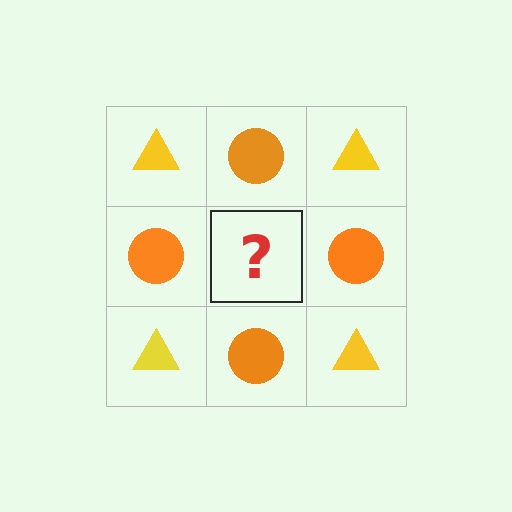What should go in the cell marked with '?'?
The missing cell should contain a yellow triangle.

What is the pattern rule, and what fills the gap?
The rule is that it alternates yellow triangle and orange circle in a checkerboard pattern. The gap should be filled with a yellow triangle.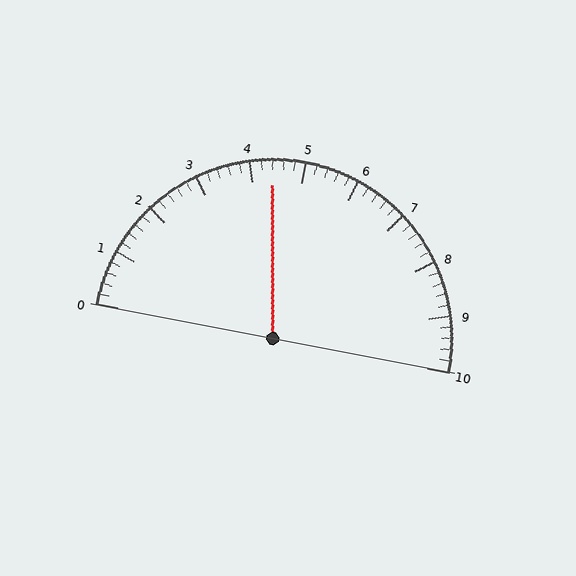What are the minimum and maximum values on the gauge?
The gauge ranges from 0 to 10.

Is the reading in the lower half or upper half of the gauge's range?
The reading is in the lower half of the range (0 to 10).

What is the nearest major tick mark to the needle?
The nearest major tick mark is 4.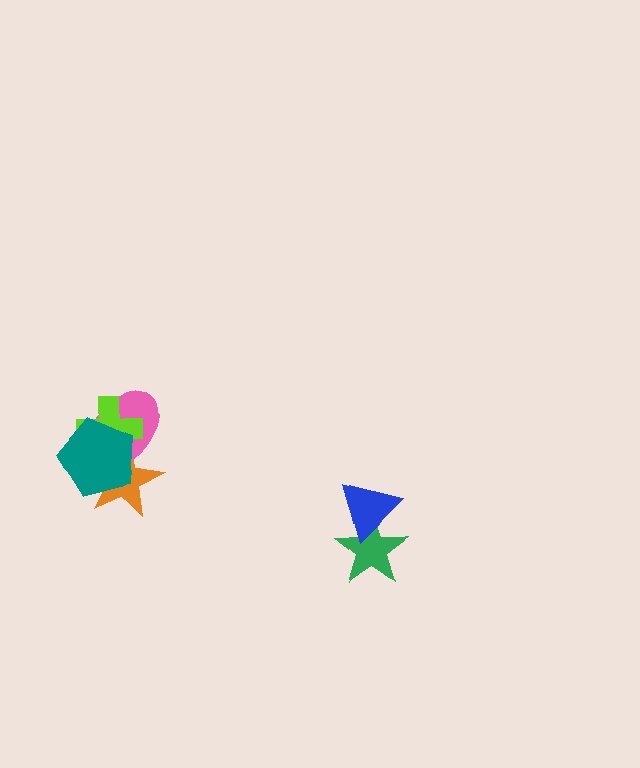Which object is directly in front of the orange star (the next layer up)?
The pink ellipse is directly in front of the orange star.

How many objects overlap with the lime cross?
3 objects overlap with the lime cross.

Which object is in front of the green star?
The blue triangle is in front of the green star.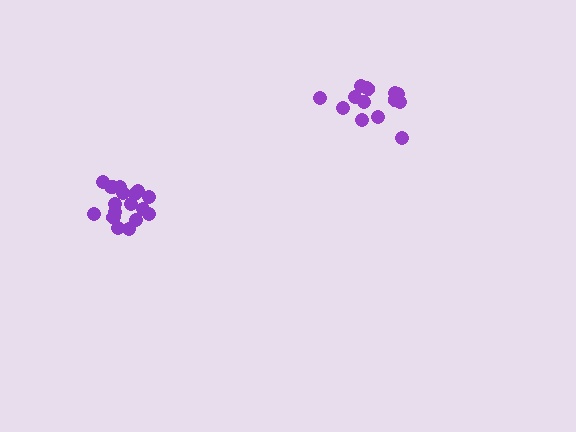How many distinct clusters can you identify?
There are 2 distinct clusters.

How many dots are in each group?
Group 1: 19 dots, Group 2: 14 dots (33 total).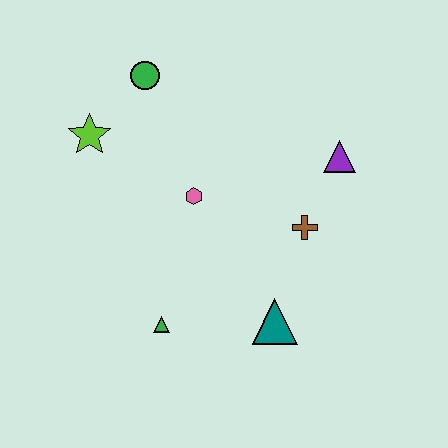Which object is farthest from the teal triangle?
The green circle is farthest from the teal triangle.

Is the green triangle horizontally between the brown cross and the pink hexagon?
No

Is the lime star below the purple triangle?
No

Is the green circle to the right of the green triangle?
No